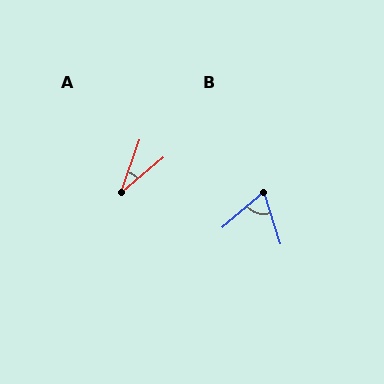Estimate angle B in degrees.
Approximately 66 degrees.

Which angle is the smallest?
A, at approximately 30 degrees.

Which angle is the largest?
B, at approximately 66 degrees.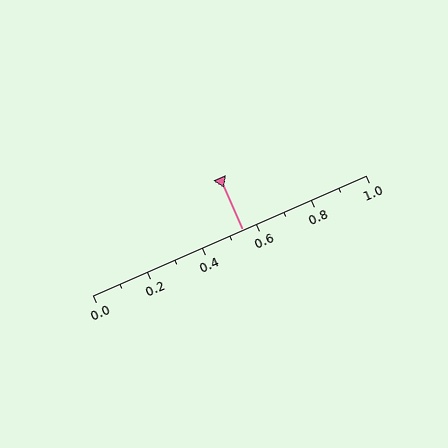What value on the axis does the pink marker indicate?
The marker indicates approximately 0.55.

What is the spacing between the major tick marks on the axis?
The major ticks are spaced 0.2 apart.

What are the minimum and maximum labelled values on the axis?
The axis runs from 0.0 to 1.0.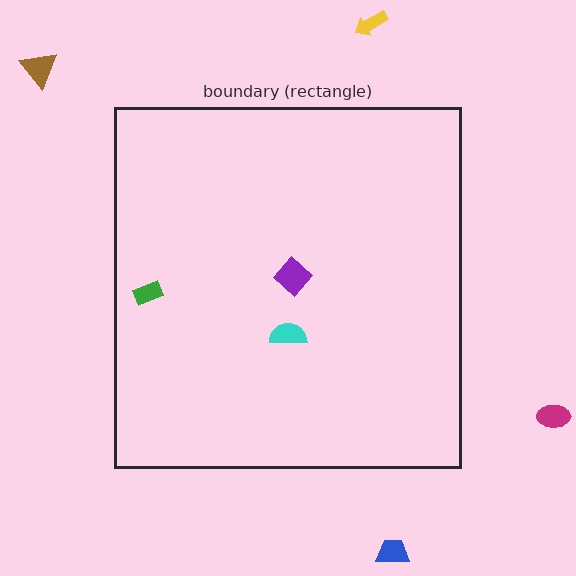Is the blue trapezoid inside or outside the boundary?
Outside.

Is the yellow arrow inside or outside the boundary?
Outside.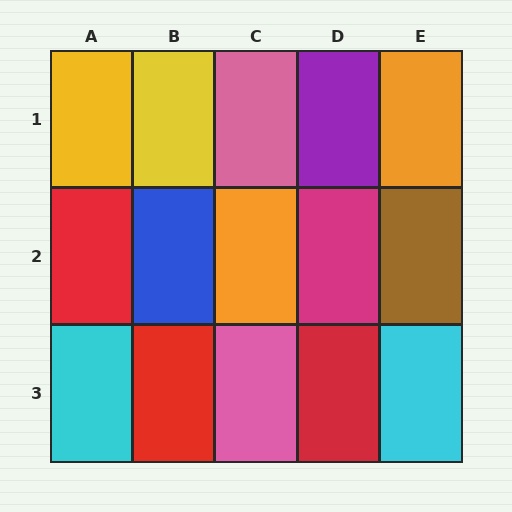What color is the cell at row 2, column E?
Brown.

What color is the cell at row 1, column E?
Orange.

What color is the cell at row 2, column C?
Orange.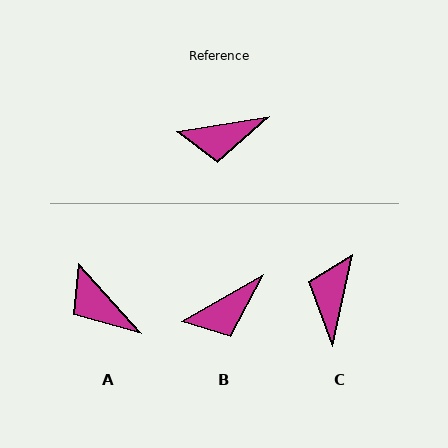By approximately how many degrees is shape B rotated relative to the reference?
Approximately 20 degrees counter-clockwise.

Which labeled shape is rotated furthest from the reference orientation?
C, about 111 degrees away.